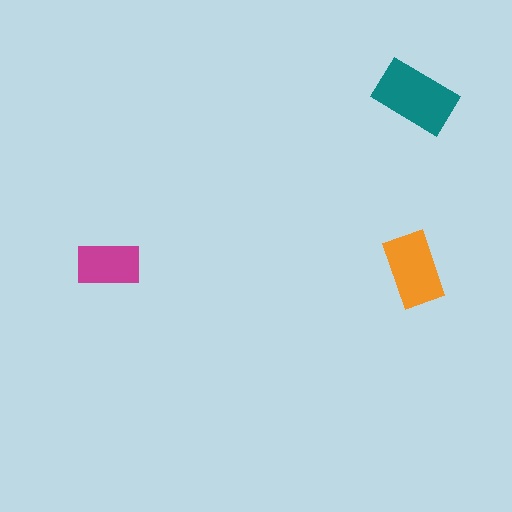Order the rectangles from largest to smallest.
the teal one, the orange one, the magenta one.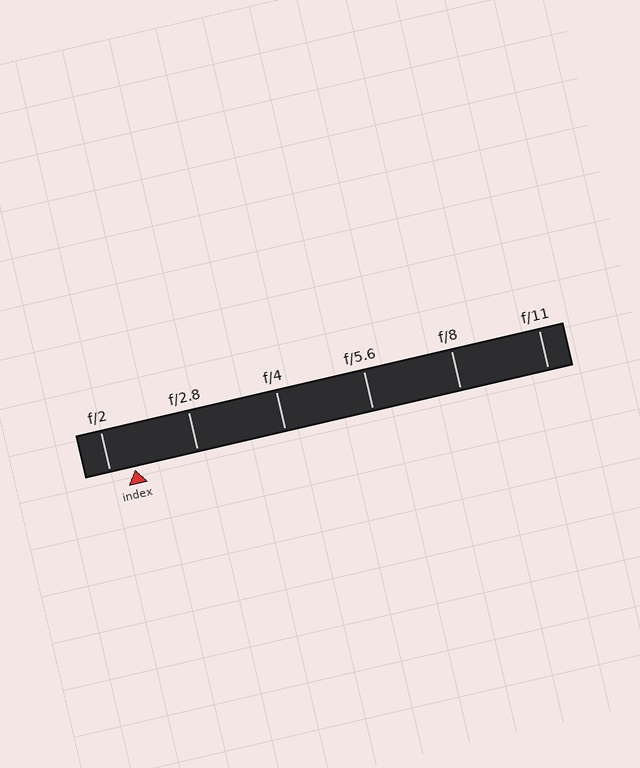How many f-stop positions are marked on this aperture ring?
There are 6 f-stop positions marked.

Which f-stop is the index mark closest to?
The index mark is closest to f/2.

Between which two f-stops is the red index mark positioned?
The index mark is between f/2 and f/2.8.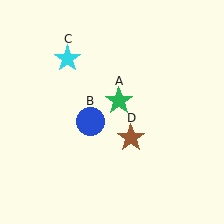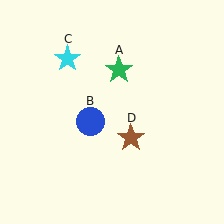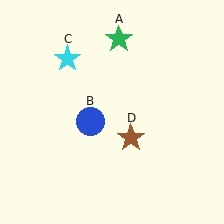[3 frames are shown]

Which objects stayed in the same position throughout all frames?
Blue circle (object B) and cyan star (object C) and brown star (object D) remained stationary.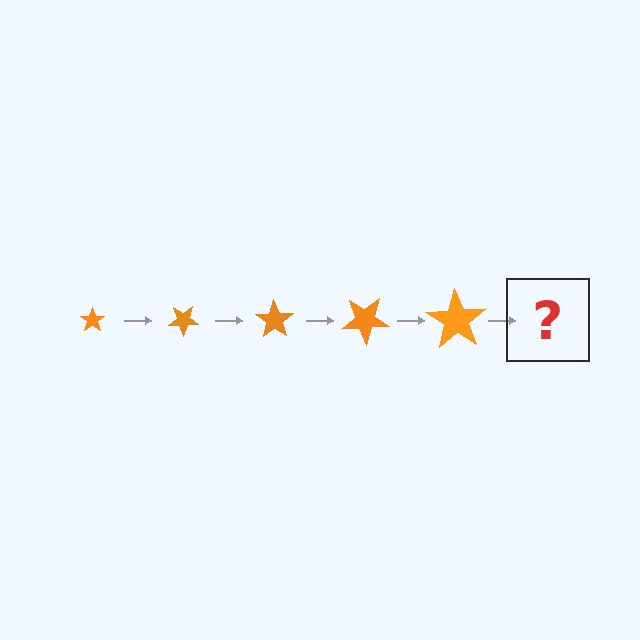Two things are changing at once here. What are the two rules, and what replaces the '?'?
The two rules are that the star grows larger each step and it rotates 35 degrees each step. The '?' should be a star, larger than the previous one and rotated 175 degrees from the start.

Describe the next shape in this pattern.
It should be a star, larger than the previous one and rotated 175 degrees from the start.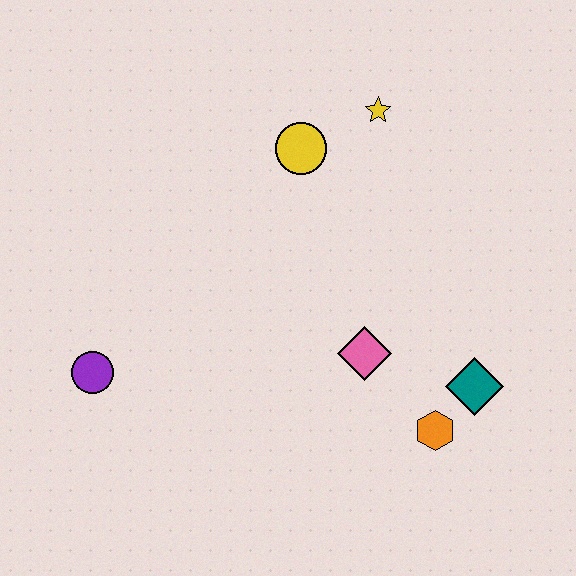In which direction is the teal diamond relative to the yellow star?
The teal diamond is below the yellow star.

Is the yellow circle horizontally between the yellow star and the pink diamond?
No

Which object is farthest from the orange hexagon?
The purple circle is farthest from the orange hexagon.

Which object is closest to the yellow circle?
The yellow star is closest to the yellow circle.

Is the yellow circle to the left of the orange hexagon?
Yes